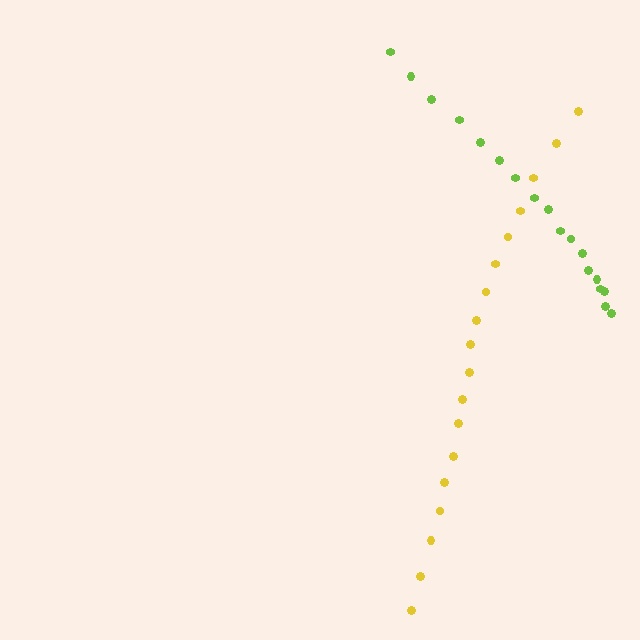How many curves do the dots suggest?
There are 2 distinct paths.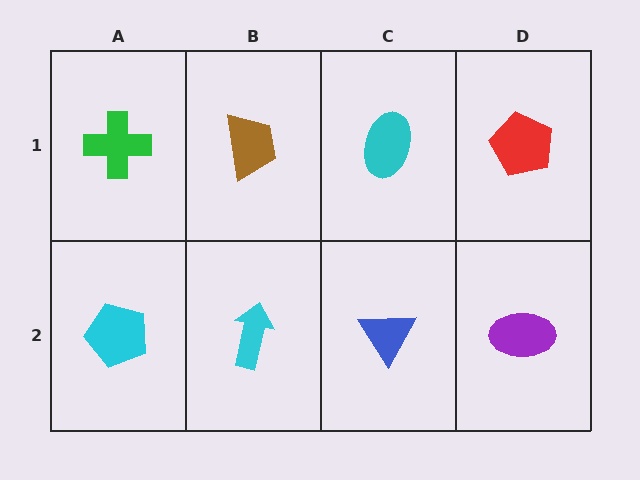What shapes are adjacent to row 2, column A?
A green cross (row 1, column A), a cyan arrow (row 2, column B).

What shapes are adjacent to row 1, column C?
A blue triangle (row 2, column C), a brown trapezoid (row 1, column B), a red pentagon (row 1, column D).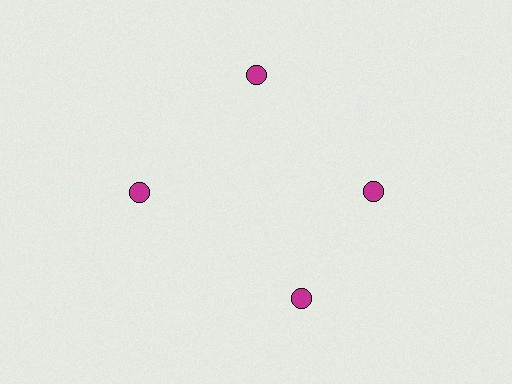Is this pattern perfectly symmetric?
No. The 4 magenta circles are arranged in a ring, but one element near the 6 o'clock position is rotated out of alignment along the ring, breaking the 4-fold rotational symmetry.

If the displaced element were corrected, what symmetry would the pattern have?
It would have 4-fold rotational symmetry — the pattern would map onto itself every 90 degrees.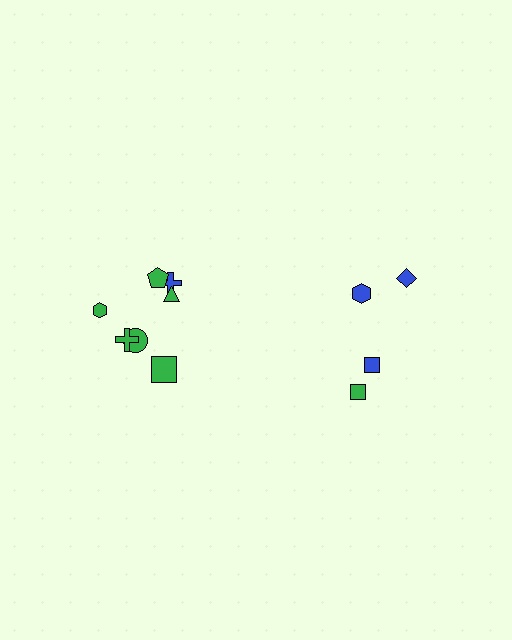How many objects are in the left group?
There are 7 objects.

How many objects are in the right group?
There are 4 objects.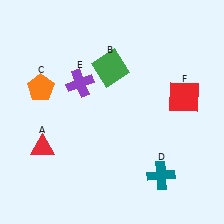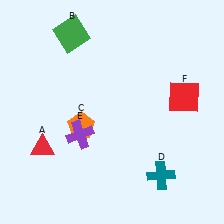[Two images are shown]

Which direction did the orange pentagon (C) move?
The orange pentagon (C) moved right.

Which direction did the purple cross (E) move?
The purple cross (E) moved down.